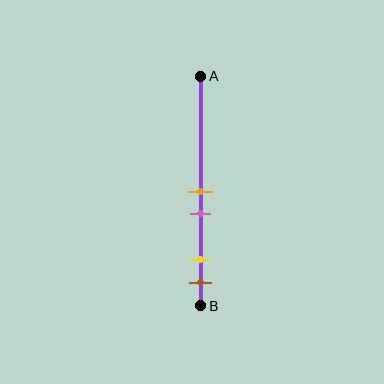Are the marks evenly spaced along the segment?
No, the marks are not evenly spaced.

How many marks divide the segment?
There are 4 marks dividing the segment.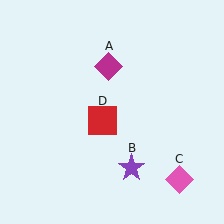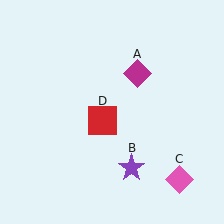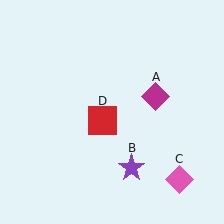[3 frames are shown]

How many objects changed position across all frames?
1 object changed position: magenta diamond (object A).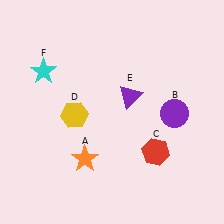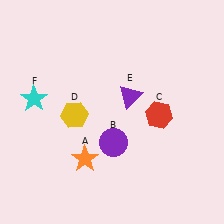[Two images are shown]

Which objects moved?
The objects that moved are: the purple circle (B), the red hexagon (C), the cyan star (F).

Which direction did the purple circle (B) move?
The purple circle (B) moved left.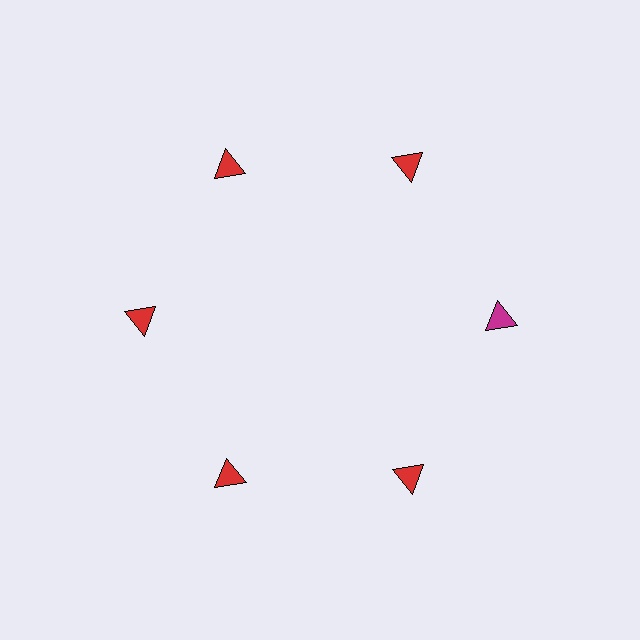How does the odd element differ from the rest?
It has a different color: magenta instead of red.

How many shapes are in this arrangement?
There are 6 shapes arranged in a ring pattern.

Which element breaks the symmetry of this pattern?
The magenta triangle at roughly the 3 o'clock position breaks the symmetry. All other shapes are red triangles.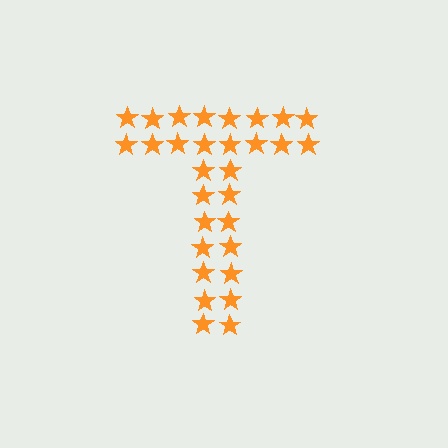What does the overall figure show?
The overall figure shows the letter T.